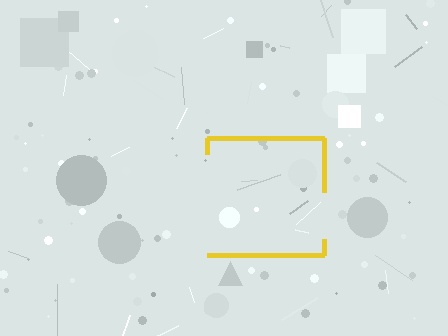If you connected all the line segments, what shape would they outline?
They would outline a square.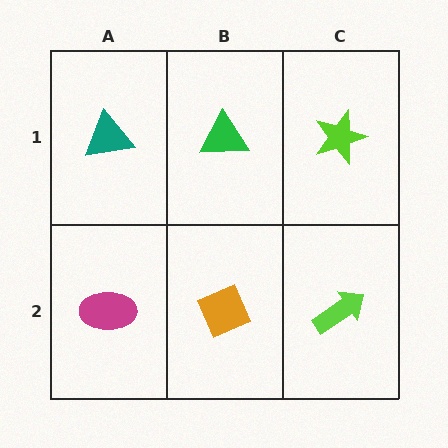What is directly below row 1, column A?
A magenta ellipse.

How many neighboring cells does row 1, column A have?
2.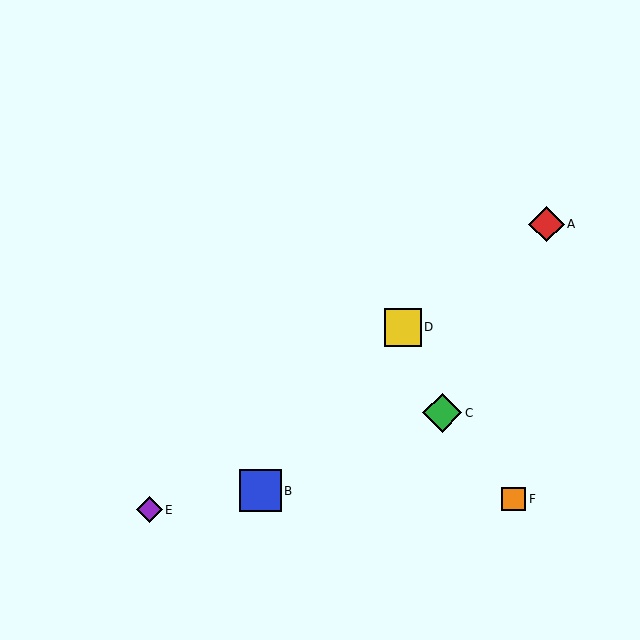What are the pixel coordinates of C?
Object C is at (442, 413).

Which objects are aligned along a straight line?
Objects A, D, E are aligned along a straight line.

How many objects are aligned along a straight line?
3 objects (A, D, E) are aligned along a straight line.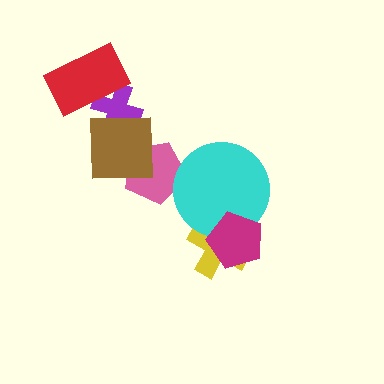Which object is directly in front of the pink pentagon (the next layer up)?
The cyan circle is directly in front of the pink pentagon.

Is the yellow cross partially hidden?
Yes, it is partially covered by another shape.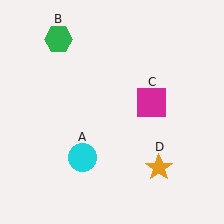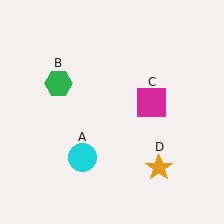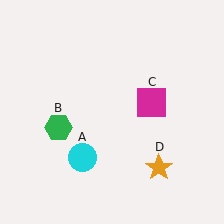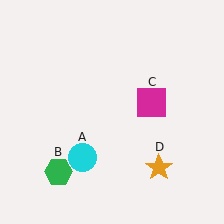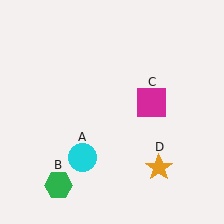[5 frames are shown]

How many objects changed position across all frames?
1 object changed position: green hexagon (object B).